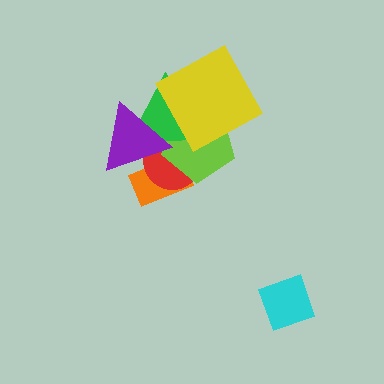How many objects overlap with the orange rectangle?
4 objects overlap with the orange rectangle.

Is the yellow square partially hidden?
No, no other shape covers it.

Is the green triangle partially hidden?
Yes, it is partially covered by another shape.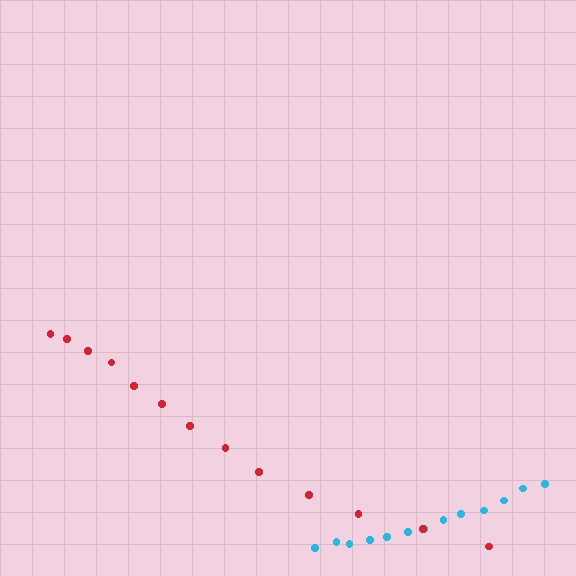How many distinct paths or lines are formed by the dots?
There are 2 distinct paths.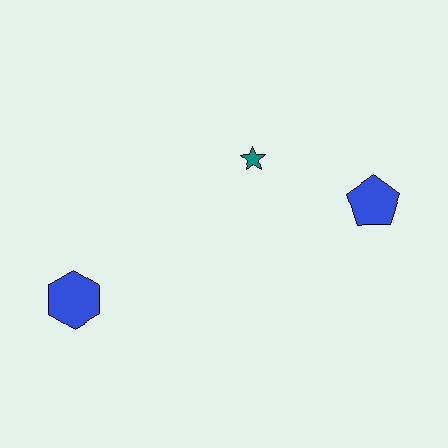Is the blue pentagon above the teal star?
No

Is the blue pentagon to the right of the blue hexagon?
Yes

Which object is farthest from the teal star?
The blue hexagon is farthest from the teal star.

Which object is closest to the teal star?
The blue pentagon is closest to the teal star.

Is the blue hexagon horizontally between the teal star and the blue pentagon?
No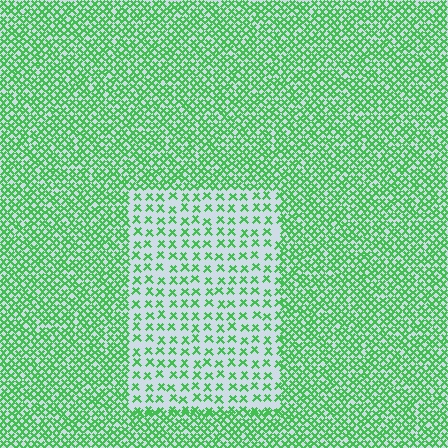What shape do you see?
I see a rectangle.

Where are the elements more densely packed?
The elements are more densely packed outside the rectangle boundary.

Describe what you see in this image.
The image contains small green elements arranged at two different densities. A rectangle-shaped region is visible where the elements are less densely packed than the surrounding area.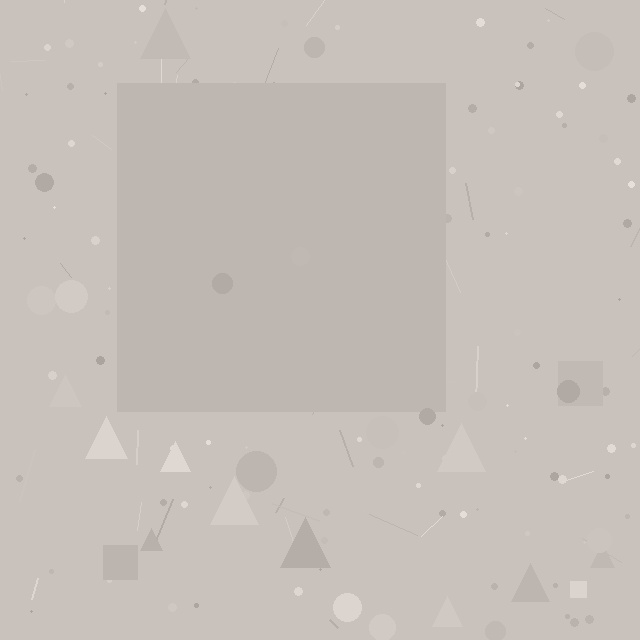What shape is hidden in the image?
A square is hidden in the image.